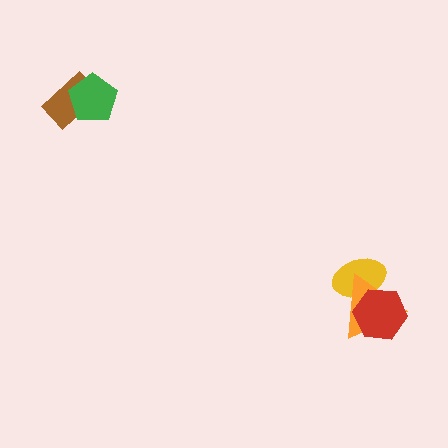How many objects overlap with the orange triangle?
2 objects overlap with the orange triangle.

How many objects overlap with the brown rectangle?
1 object overlaps with the brown rectangle.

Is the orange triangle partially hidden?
Yes, it is partially covered by another shape.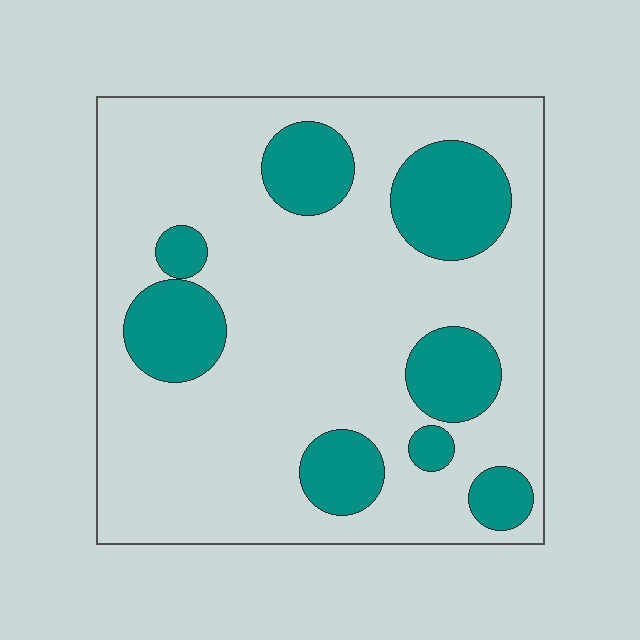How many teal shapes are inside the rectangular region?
8.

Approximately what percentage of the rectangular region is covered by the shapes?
Approximately 25%.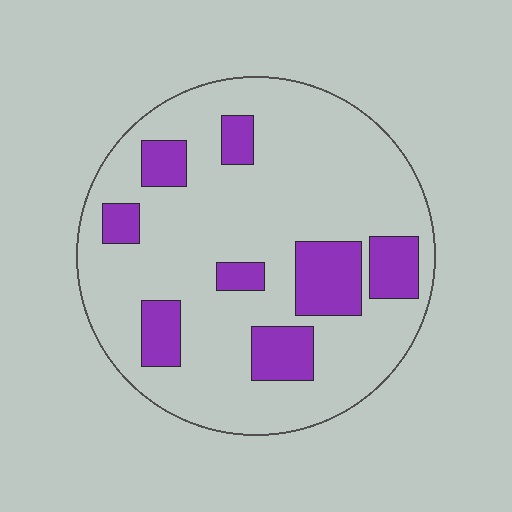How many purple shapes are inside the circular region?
8.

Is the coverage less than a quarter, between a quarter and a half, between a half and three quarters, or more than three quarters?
Less than a quarter.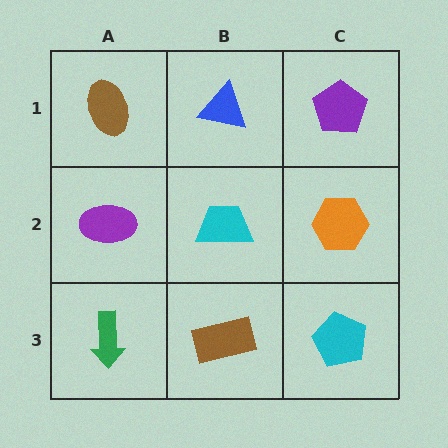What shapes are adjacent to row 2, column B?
A blue triangle (row 1, column B), a brown rectangle (row 3, column B), a purple ellipse (row 2, column A), an orange hexagon (row 2, column C).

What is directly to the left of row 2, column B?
A purple ellipse.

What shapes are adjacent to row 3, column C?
An orange hexagon (row 2, column C), a brown rectangle (row 3, column B).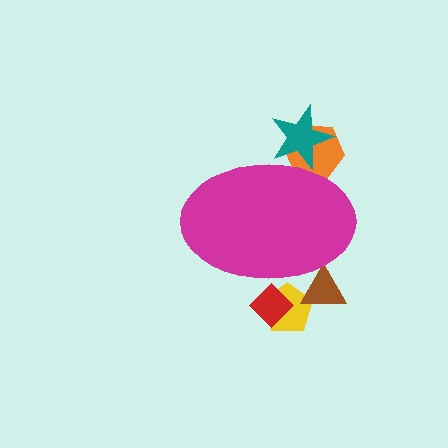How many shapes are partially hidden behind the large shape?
5 shapes are partially hidden.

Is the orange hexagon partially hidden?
Yes, the orange hexagon is partially hidden behind the magenta ellipse.